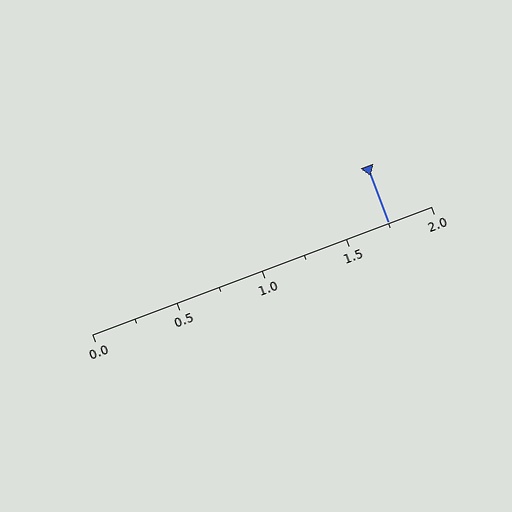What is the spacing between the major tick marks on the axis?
The major ticks are spaced 0.5 apart.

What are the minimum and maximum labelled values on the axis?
The axis runs from 0.0 to 2.0.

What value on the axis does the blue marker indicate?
The marker indicates approximately 1.75.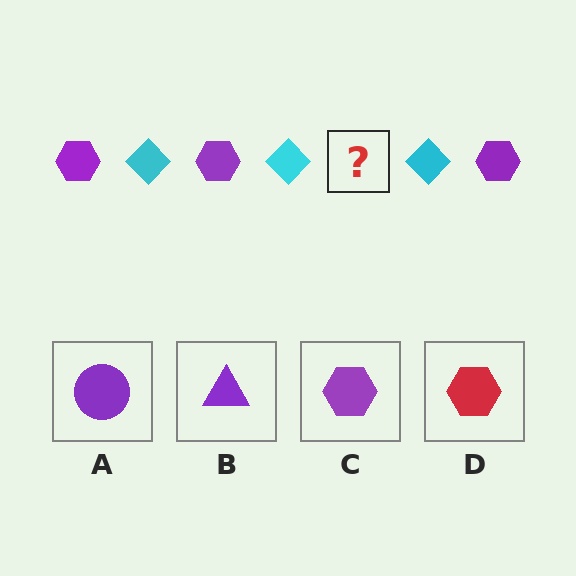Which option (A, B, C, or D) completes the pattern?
C.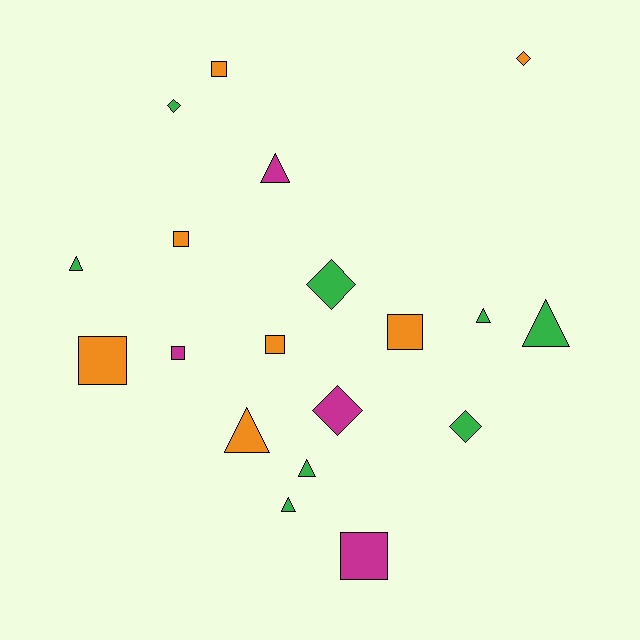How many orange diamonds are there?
There is 1 orange diamond.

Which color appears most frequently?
Green, with 8 objects.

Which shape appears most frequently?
Triangle, with 7 objects.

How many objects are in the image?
There are 19 objects.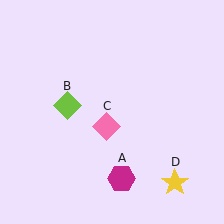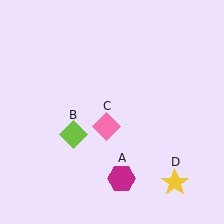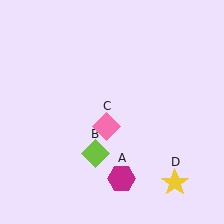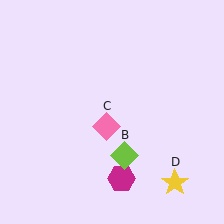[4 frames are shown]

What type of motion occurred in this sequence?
The lime diamond (object B) rotated counterclockwise around the center of the scene.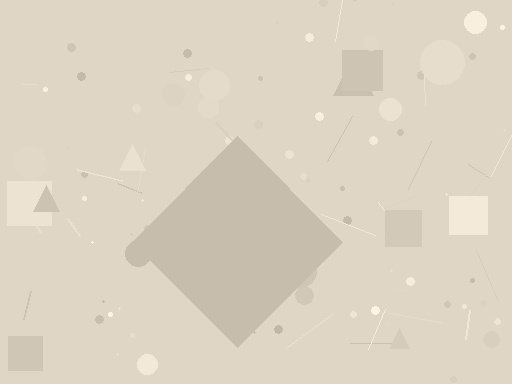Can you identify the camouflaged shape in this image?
The camouflaged shape is a diamond.